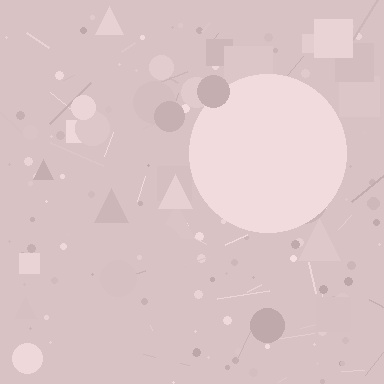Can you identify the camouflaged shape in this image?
The camouflaged shape is a circle.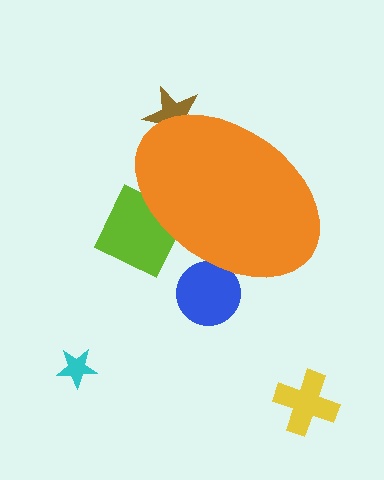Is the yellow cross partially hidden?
No, the yellow cross is fully visible.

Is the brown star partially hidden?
Yes, the brown star is partially hidden behind the orange ellipse.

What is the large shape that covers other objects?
An orange ellipse.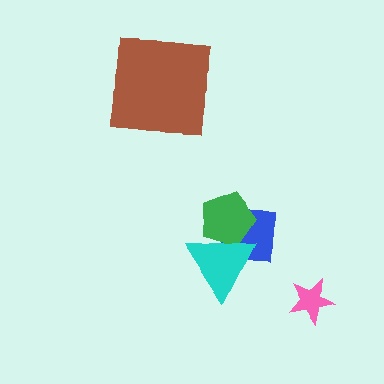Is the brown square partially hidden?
No, no other shape covers it.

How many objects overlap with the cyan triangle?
2 objects overlap with the cyan triangle.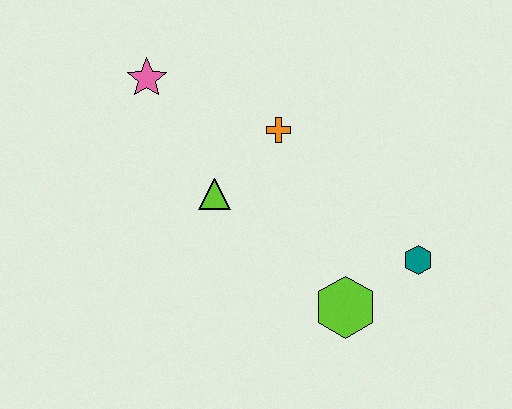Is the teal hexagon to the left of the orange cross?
No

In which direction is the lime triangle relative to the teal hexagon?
The lime triangle is to the left of the teal hexagon.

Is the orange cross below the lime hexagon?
No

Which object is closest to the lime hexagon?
The teal hexagon is closest to the lime hexagon.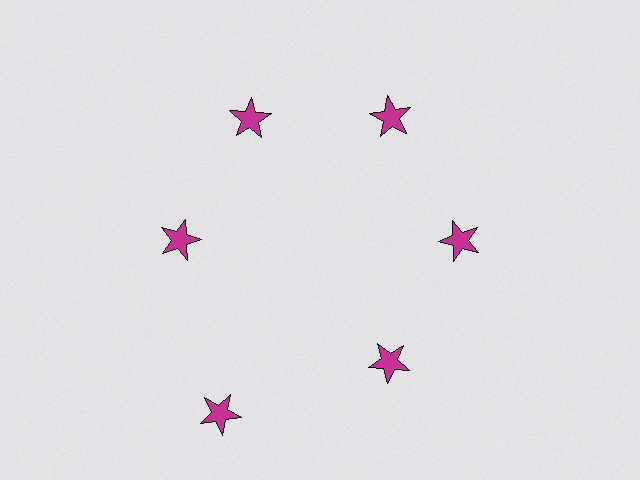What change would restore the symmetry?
The symmetry would be restored by moving it inward, back onto the ring so that all 6 stars sit at equal angles and equal distance from the center.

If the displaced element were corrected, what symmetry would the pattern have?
It would have 6-fold rotational symmetry — the pattern would map onto itself every 60 degrees.